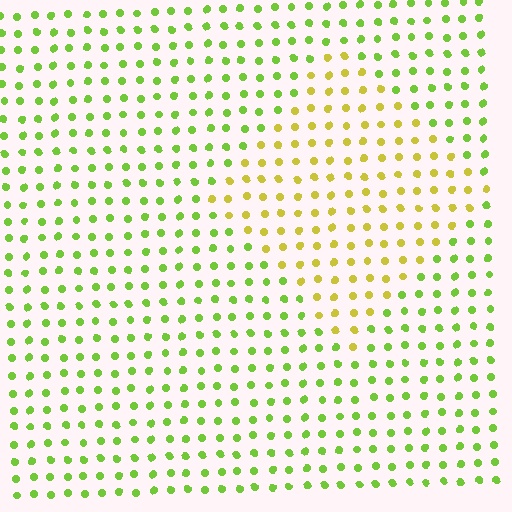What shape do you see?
I see a diamond.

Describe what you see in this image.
The image is filled with small lime elements in a uniform arrangement. A diamond-shaped region is visible where the elements are tinted to a slightly different hue, forming a subtle color boundary.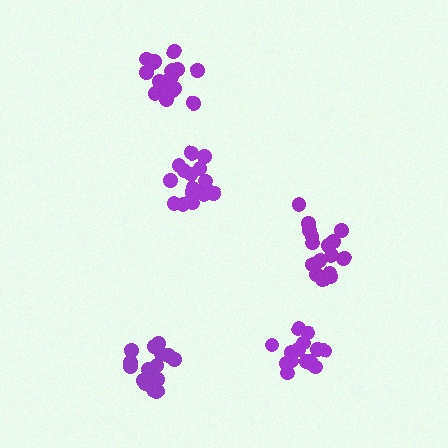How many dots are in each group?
Group 1: 16 dots, Group 2: 20 dots, Group 3: 15 dots, Group 4: 19 dots, Group 5: 16 dots (86 total).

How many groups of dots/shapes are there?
There are 5 groups.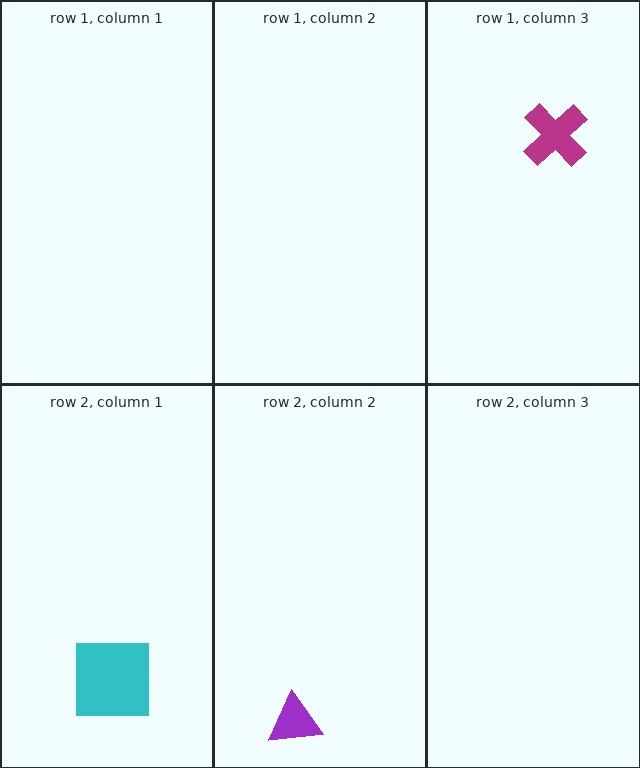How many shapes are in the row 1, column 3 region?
1.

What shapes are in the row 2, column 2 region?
The purple triangle.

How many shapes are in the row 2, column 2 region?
1.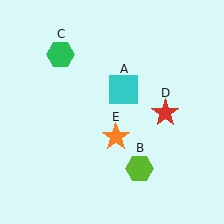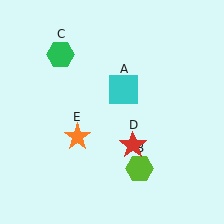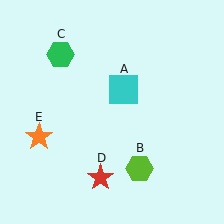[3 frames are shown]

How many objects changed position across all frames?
2 objects changed position: red star (object D), orange star (object E).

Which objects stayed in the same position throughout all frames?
Cyan square (object A) and lime hexagon (object B) and green hexagon (object C) remained stationary.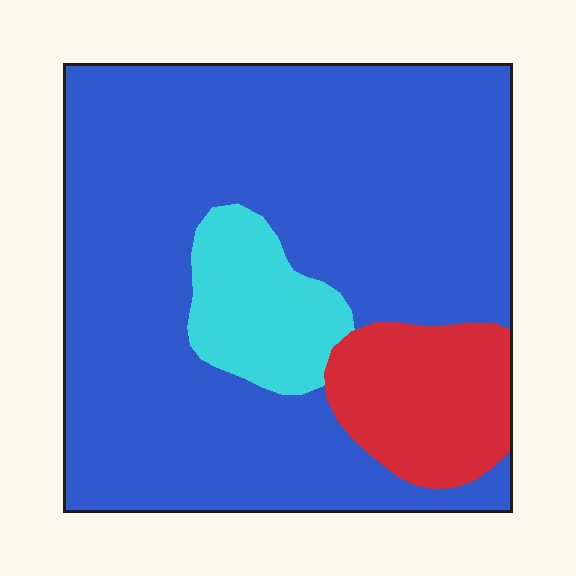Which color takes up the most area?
Blue, at roughly 75%.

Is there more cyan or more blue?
Blue.